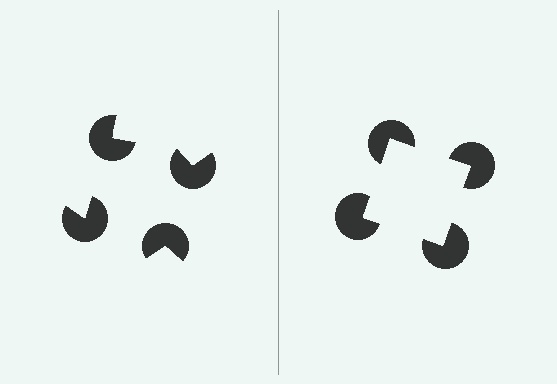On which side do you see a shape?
An illusory square appears on the right side. On the left side the wedge cuts are rotated, so no coherent shape forms.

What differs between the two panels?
The pac-man discs are positioned identically on both sides; only the wedge orientations differ. On the right they align to a square; on the left they are misaligned.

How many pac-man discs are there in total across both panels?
8 — 4 on each side.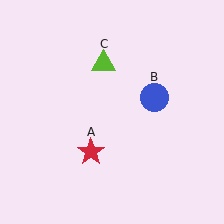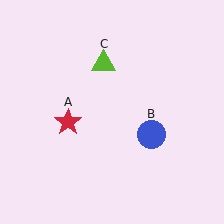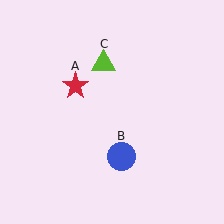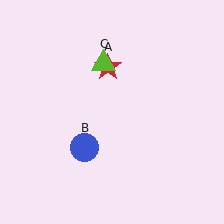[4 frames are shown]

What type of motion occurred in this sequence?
The red star (object A), blue circle (object B) rotated clockwise around the center of the scene.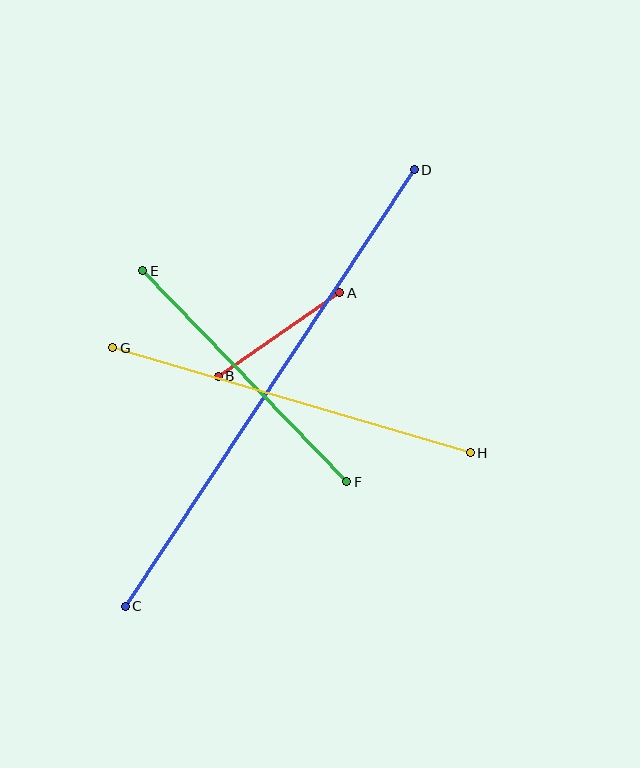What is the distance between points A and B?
The distance is approximately 147 pixels.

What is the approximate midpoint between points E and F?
The midpoint is at approximately (245, 376) pixels.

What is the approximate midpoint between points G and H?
The midpoint is at approximately (291, 400) pixels.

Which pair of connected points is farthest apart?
Points C and D are farthest apart.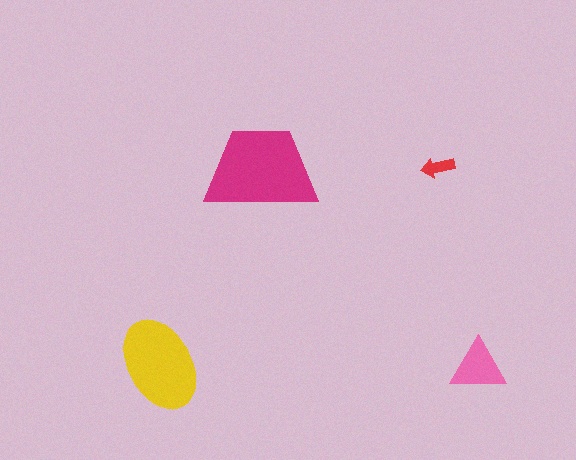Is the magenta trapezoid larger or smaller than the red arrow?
Larger.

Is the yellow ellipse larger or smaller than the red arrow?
Larger.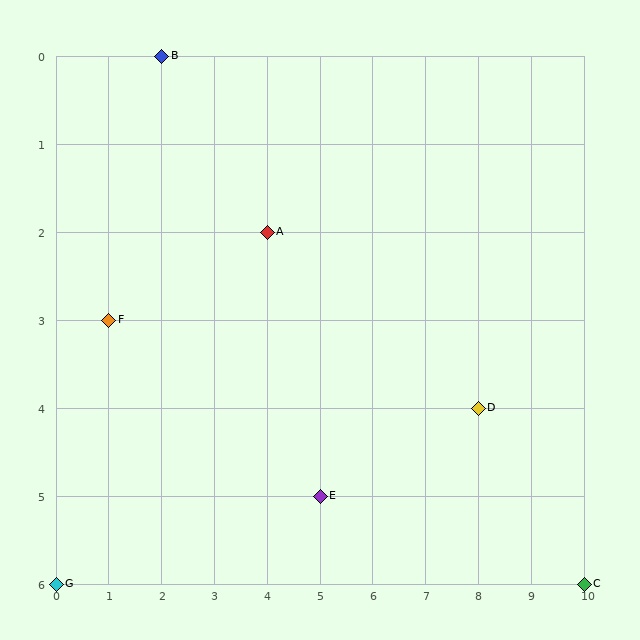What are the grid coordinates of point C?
Point C is at grid coordinates (10, 6).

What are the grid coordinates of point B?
Point B is at grid coordinates (2, 0).